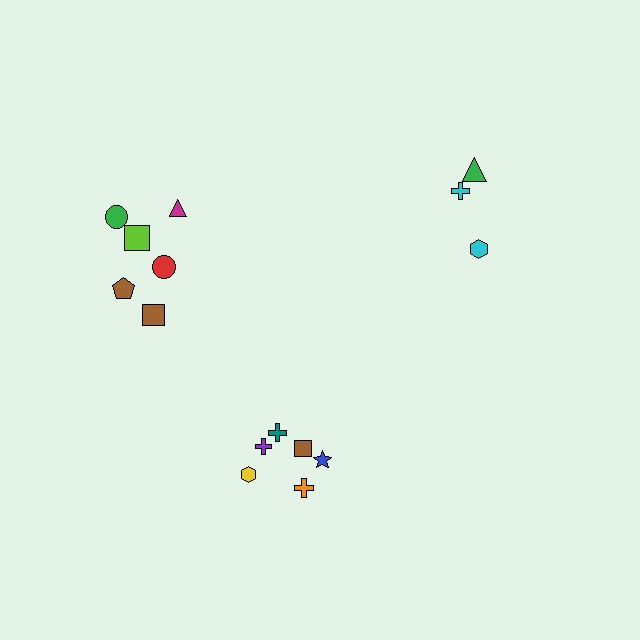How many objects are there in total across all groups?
There are 15 objects.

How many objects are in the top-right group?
There are 3 objects.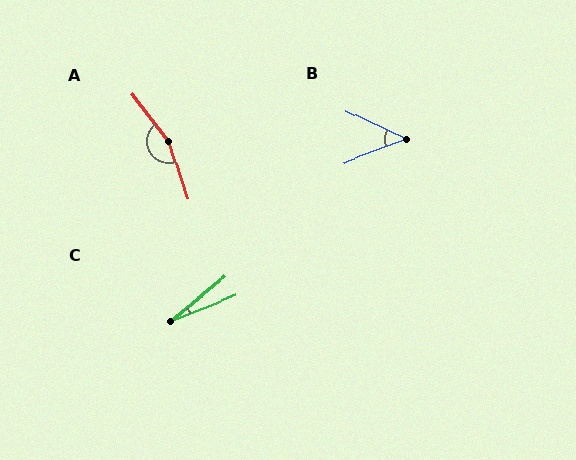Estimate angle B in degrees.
Approximately 46 degrees.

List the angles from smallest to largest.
C (18°), B (46°), A (160°).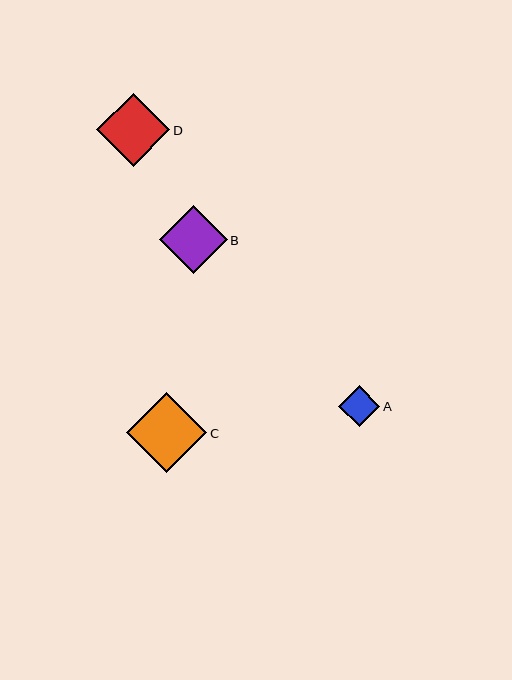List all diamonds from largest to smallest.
From largest to smallest: C, D, B, A.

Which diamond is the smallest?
Diamond A is the smallest with a size of approximately 41 pixels.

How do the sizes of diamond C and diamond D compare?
Diamond C and diamond D are approximately the same size.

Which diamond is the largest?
Diamond C is the largest with a size of approximately 80 pixels.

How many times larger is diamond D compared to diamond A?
Diamond D is approximately 1.8 times the size of diamond A.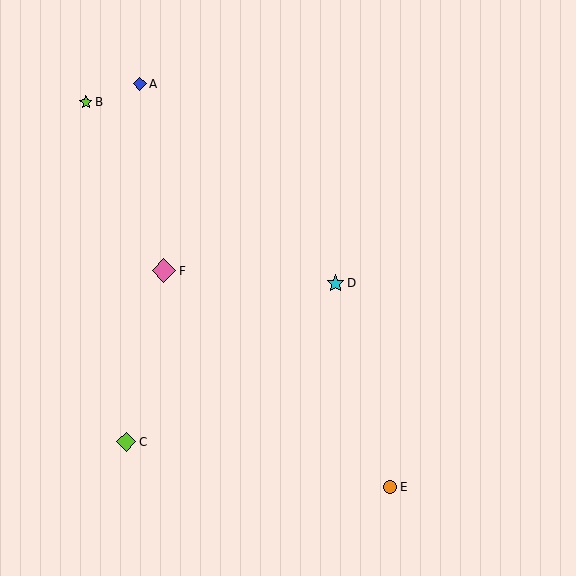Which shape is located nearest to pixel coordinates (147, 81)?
The blue diamond (labeled A) at (140, 84) is nearest to that location.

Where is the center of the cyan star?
The center of the cyan star is at (336, 283).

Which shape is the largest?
The pink diamond (labeled F) is the largest.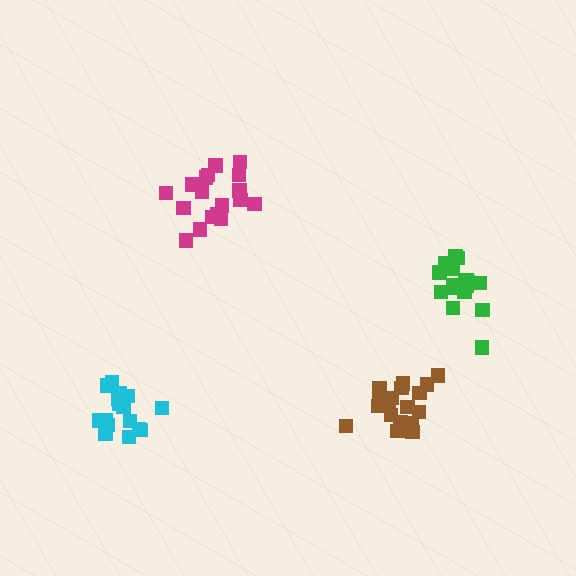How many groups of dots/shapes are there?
There are 4 groups.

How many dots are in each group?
Group 1: 16 dots, Group 2: 18 dots, Group 3: 18 dots, Group 4: 17 dots (69 total).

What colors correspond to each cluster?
The clusters are colored: cyan, brown, magenta, green.